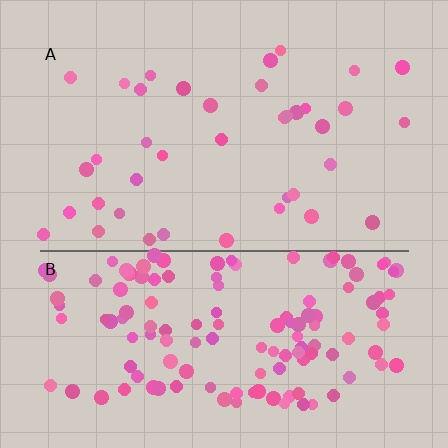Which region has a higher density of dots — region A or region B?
B (the bottom).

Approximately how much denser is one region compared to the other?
Approximately 3.6× — region B over region A.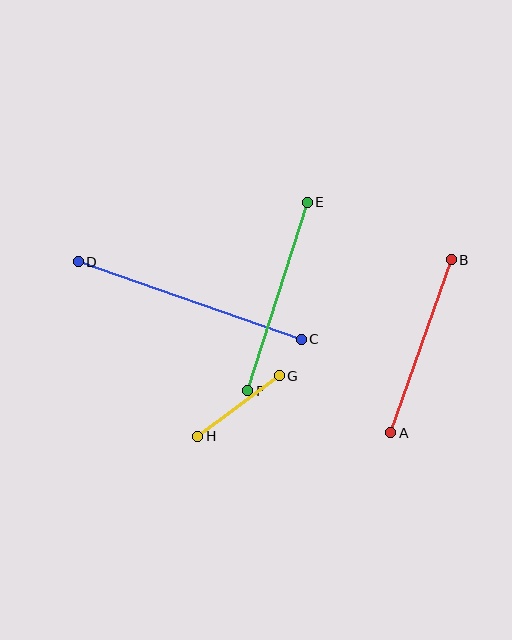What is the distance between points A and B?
The distance is approximately 183 pixels.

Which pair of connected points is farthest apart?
Points C and D are farthest apart.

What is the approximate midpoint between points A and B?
The midpoint is at approximately (421, 346) pixels.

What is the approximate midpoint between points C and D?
The midpoint is at approximately (190, 301) pixels.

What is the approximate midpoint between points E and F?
The midpoint is at approximately (277, 297) pixels.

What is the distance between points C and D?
The distance is approximately 236 pixels.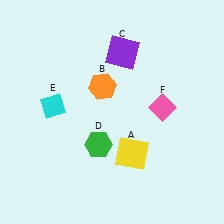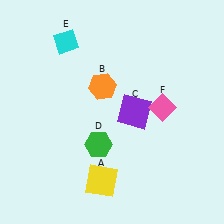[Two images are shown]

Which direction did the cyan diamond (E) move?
The cyan diamond (E) moved up.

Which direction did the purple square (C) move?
The purple square (C) moved down.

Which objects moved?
The objects that moved are: the yellow square (A), the purple square (C), the cyan diamond (E).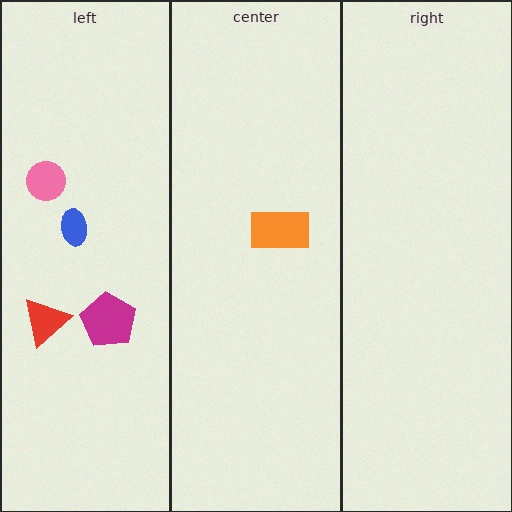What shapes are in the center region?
The orange rectangle.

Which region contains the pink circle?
The left region.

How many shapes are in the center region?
1.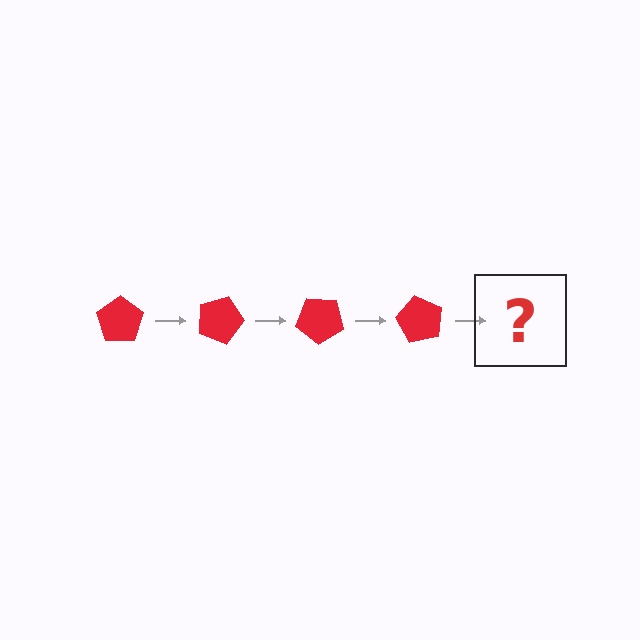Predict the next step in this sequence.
The next step is a red pentagon rotated 80 degrees.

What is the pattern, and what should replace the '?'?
The pattern is that the pentagon rotates 20 degrees each step. The '?' should be a red pentagon rotated 80 degrees.